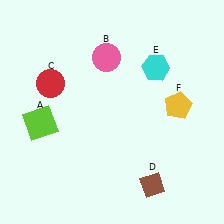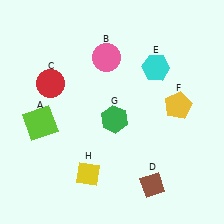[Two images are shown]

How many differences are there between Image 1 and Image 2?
There are 2 differences between the two images.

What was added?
A green hexagon (G), a yellow diamond (H) were added in Image 2.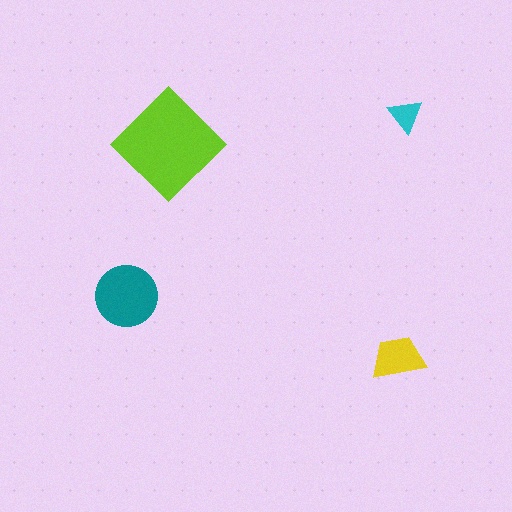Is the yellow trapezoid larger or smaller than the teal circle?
Smaller.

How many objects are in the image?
There are 4 objects in the image.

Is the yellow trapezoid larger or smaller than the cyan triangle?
Larger.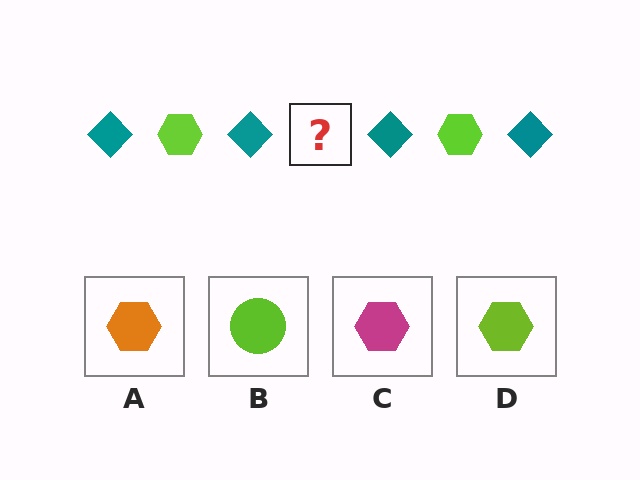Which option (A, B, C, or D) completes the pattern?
D.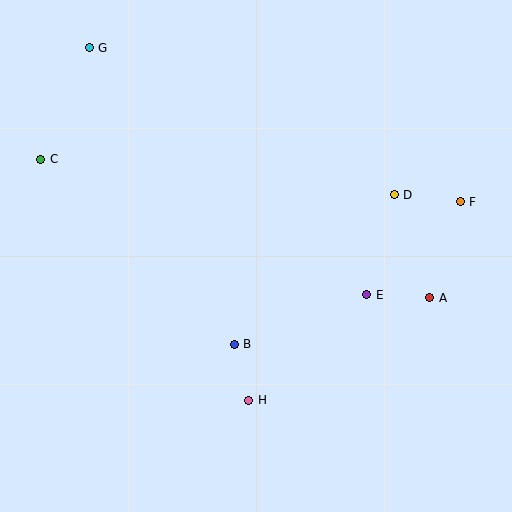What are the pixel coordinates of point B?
Point B is at (234, 344).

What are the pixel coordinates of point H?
Point H is at (249, 400).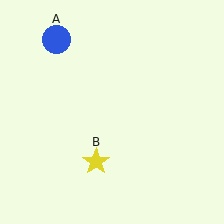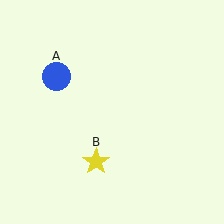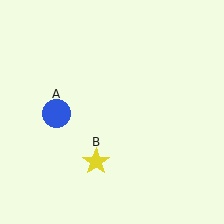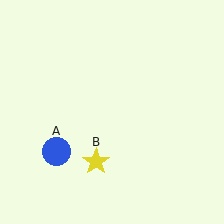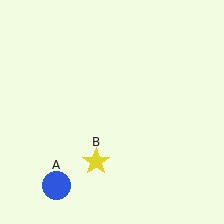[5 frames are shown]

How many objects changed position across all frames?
1 object changed position: blue circle (object A).